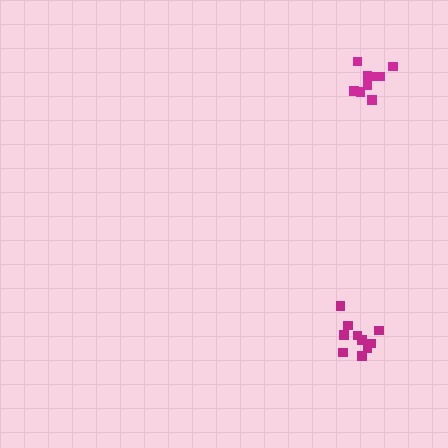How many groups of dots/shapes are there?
There are 2 groups.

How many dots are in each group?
Group 1: 10 dots, Group 2: 10 dots (20 total).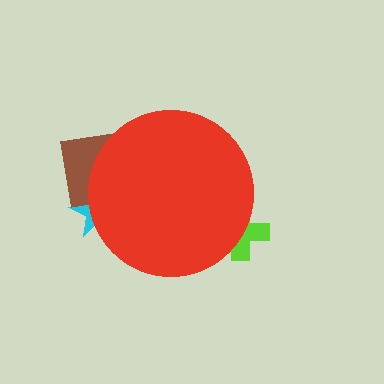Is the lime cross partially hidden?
Yes, the lime cross is partially hidden behind the red circle.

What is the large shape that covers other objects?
A red circle.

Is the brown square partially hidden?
Yes, the brown square is partially hidden behind the red circle.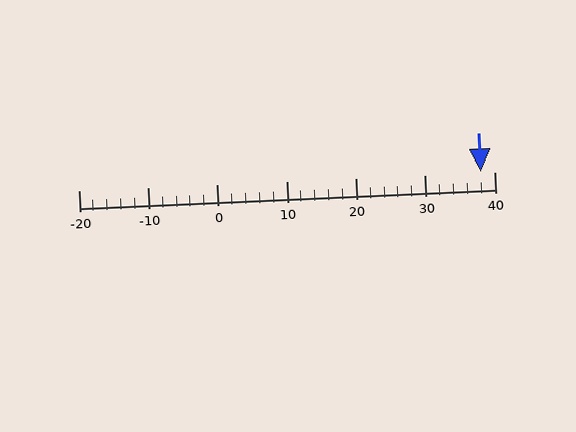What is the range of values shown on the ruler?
The ruler shows values from -20 to 40.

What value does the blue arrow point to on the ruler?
The blue arrow points to approximately 38.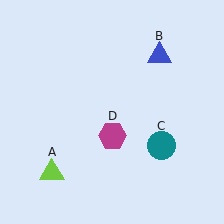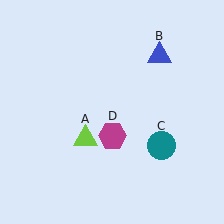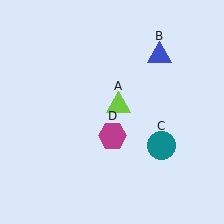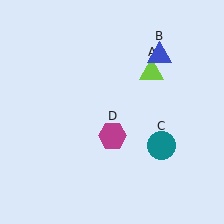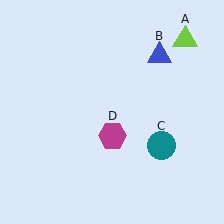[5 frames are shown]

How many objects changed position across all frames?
1 object changed position: lime triangle (object A).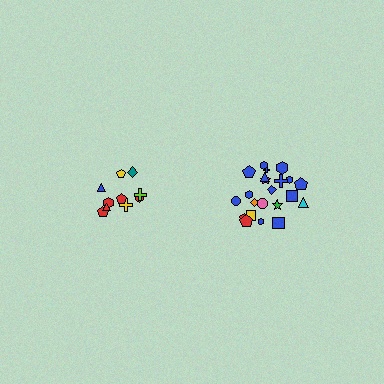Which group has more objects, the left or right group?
The right group.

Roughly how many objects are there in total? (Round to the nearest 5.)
Roughly 30 objects in total.